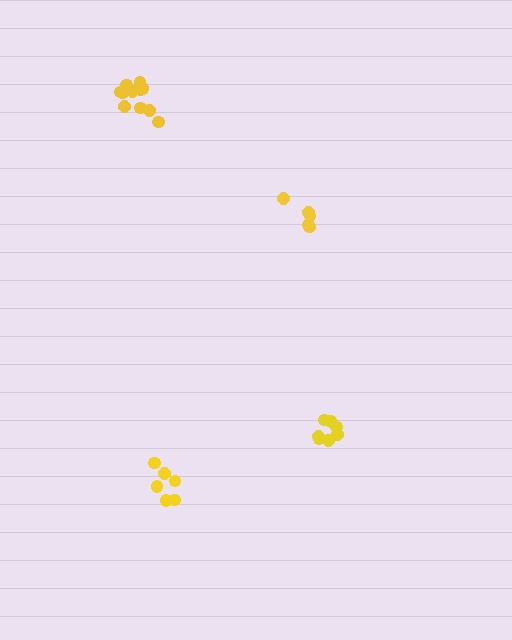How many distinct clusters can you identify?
There are 4 distinct clusters.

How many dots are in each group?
Group 1: 5 dots, Group 2: 7 dots, Group 3: 6 dots, Group 4: 11 dots (29 total).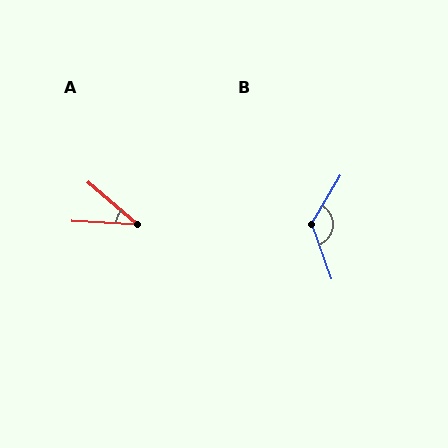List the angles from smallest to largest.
A (38°), B (130°).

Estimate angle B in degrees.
Approximately 130 degrees.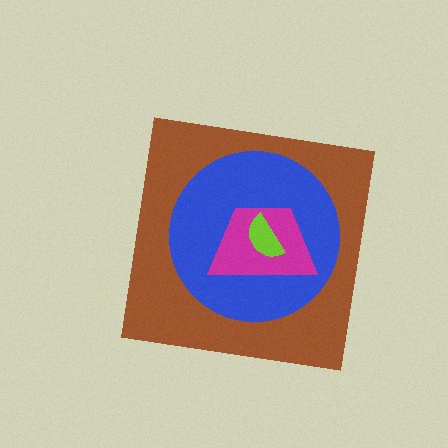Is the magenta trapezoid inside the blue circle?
Yes.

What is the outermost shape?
The brown square.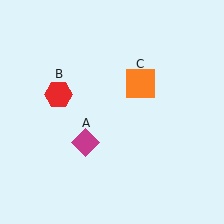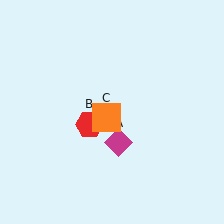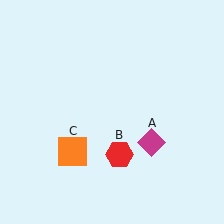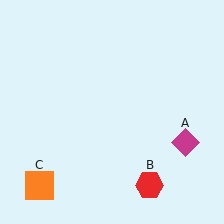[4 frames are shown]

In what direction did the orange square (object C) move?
The orange square (object C) moved down and to the left.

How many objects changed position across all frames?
3 objects changed position: magenta diamond (object A), red hexagon (object B), orange square (object C).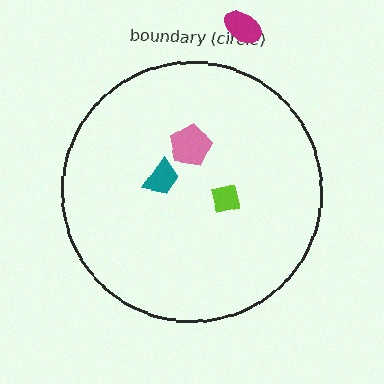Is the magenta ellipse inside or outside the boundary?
Outside.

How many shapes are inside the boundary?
3 inside, 1 outside.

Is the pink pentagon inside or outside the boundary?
Inside.